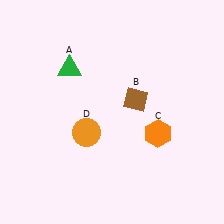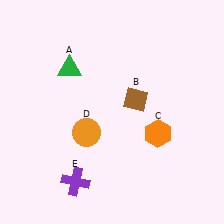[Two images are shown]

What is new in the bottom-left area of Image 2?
A purple cross (E) was added in the bottom-left area of Image 2.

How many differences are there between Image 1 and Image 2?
There is 1 difference between the two images.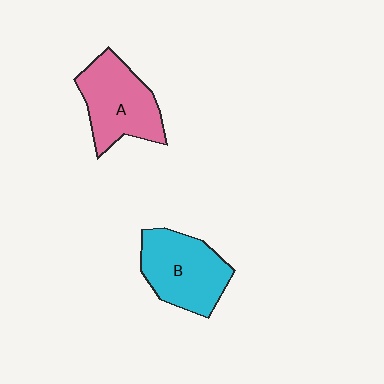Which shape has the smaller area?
Shape A (pink).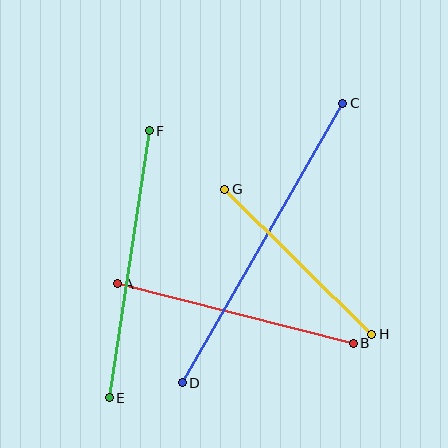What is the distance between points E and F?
The distance is approximately 270 pixels.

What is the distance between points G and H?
The distance is approximately 207 pixels.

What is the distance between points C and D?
The distance is approximately 322 pixels.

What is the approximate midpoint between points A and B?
The midpoint is at approximately (235, 314) pixels.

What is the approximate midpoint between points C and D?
The midpoint is at approximately (262, 243) pixels.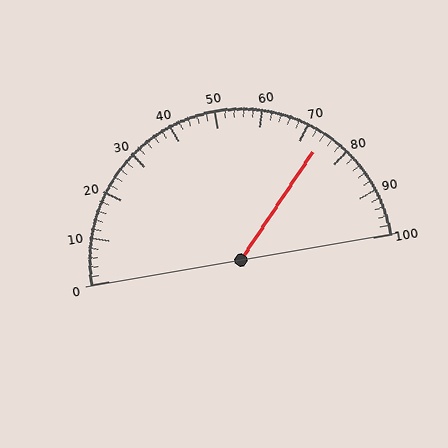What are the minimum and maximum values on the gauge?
The gauge ranges from 0 to 100.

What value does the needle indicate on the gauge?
The needle indicates approximately 74.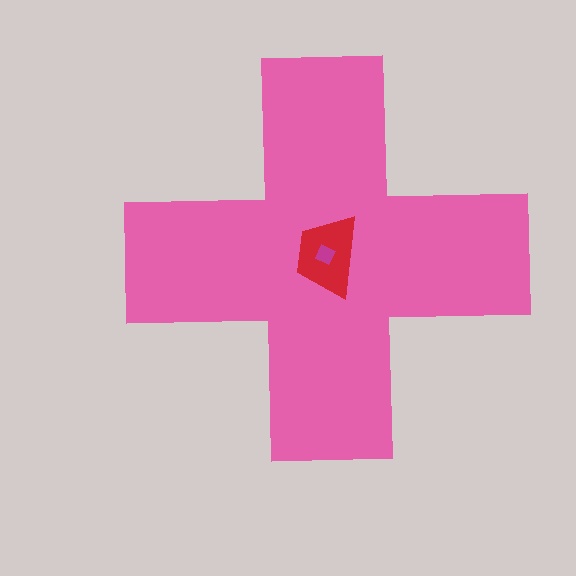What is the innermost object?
The magenta diamond.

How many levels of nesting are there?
3.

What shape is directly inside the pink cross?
The red trapezoid.